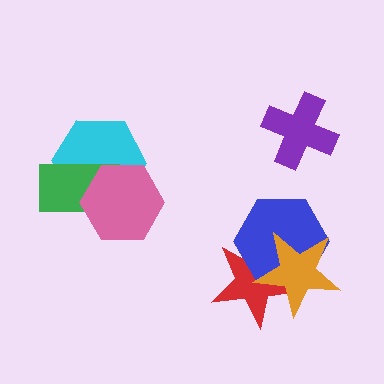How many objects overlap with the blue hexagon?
2 objects overlap with the blue hexagon.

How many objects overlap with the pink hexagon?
2 objects overlap with the pink hexagon.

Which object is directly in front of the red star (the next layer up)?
The blue hexagon is directly in front of the red star.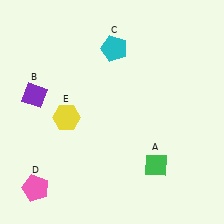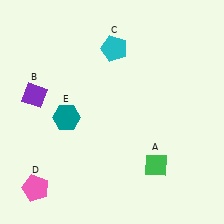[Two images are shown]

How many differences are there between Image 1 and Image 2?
There is 1 difference between the two images.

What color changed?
The hexagon (E) changed from yellow in Image 1 to teal in Image 2.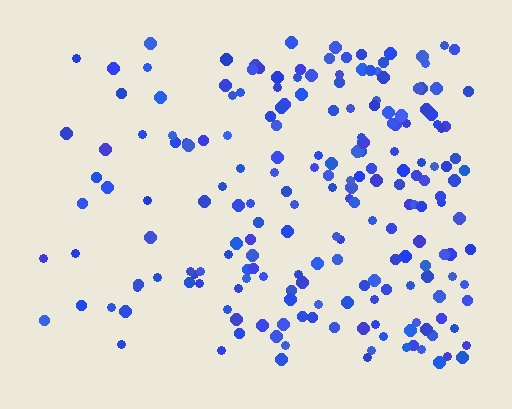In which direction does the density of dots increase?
From left to right, with the right side densest.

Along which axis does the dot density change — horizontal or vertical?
Horizontal.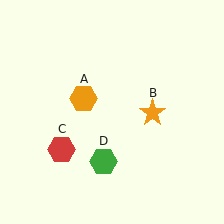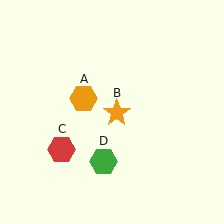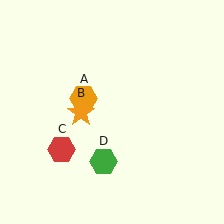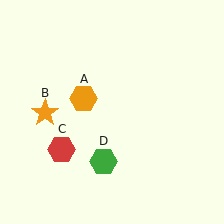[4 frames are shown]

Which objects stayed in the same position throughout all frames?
Orange hexagon (object A) and red hexagon (object C) and green hexagon (object D) remained stationary.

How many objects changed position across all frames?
1 object changed position: orange star (object B).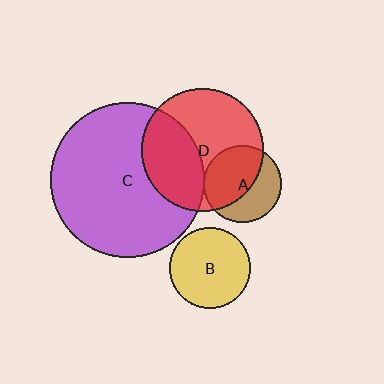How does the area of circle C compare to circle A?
Approximately 3.9 times.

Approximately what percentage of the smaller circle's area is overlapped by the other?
Approximately 40%.